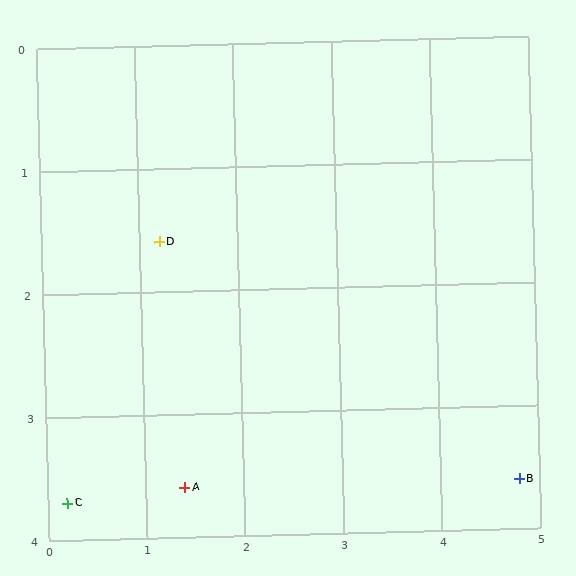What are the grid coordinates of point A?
Point A is at approximately (1.4, 3.6).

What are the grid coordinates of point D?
Point D is at approximately (1.2, 1.6).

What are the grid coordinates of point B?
Point B is at approximately (4.8, 3.6).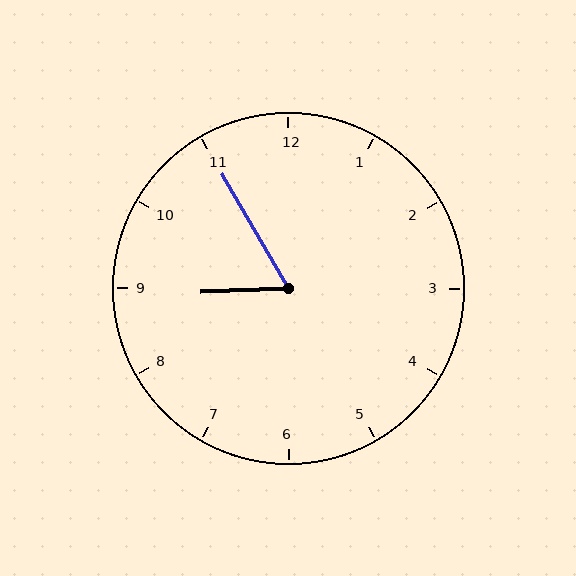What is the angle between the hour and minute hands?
Approximately 62 degrees.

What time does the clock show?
8:55.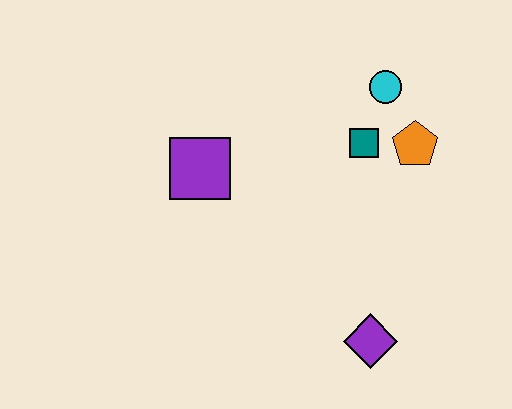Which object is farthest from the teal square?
The purple diamond is farthest from the teal square.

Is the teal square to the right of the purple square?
Yes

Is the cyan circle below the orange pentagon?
No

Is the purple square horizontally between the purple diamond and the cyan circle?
No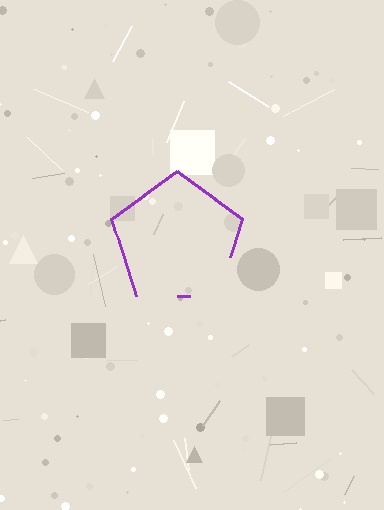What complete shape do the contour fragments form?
The contour fragments form a pentagon.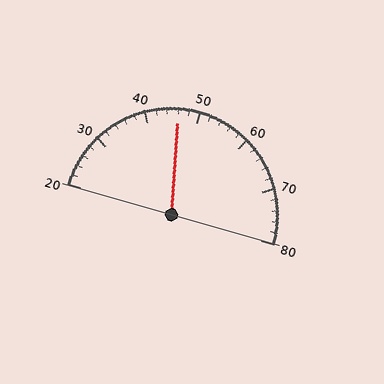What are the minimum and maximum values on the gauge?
The gauge ranges from 20 to 80.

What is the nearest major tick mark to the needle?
The nearest major tick mark is 50.